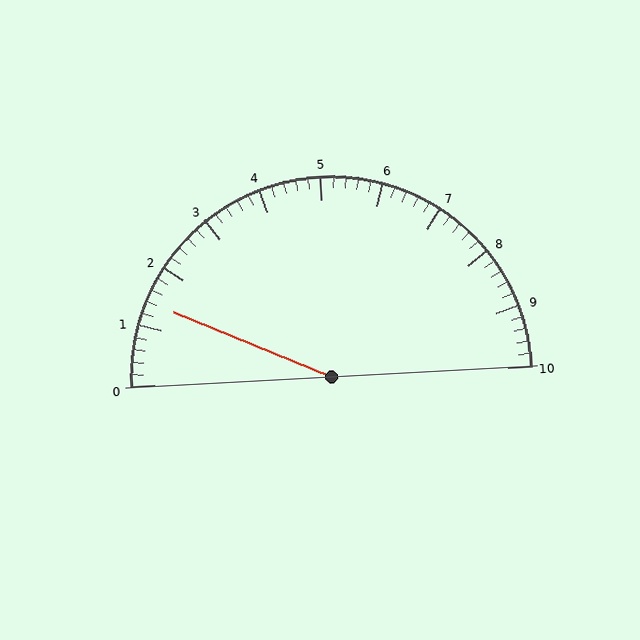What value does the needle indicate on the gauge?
The needle indicates approximately 1.4.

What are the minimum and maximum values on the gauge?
The gauge ranges from 0 to 10.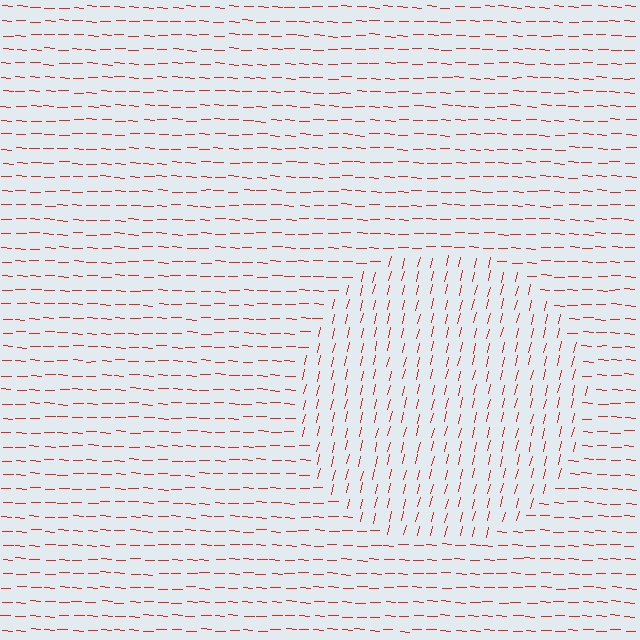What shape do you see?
I see a circle.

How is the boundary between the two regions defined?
The boundary is defined purely by a change in line orientation (approximately 78 degrees difference). All lines are the same color and thickness.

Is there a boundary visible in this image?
Yes, there is a texture boundary formed by a change in line orientation.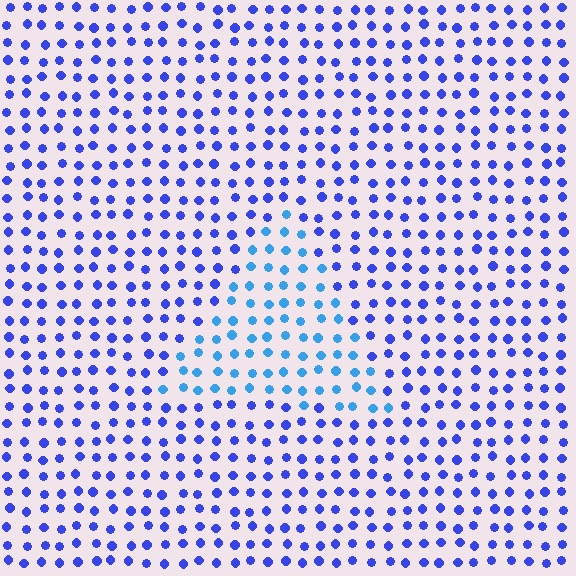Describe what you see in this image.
The image is filled with small blue elements in a uniform arrangement. A triangle-shaped region is visible where the elements are tinted to a slightly different hue, forming a subtle color boundary.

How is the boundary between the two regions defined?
The boundary is defined purely by a slight shift in hue (about 32 degrees). Spacing, size, and orientation are identical on both sides.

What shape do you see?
I see a triangle.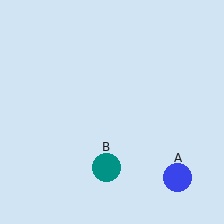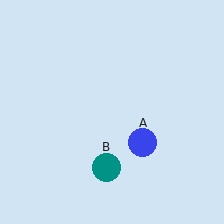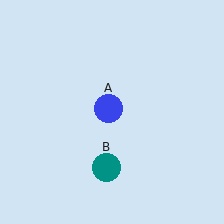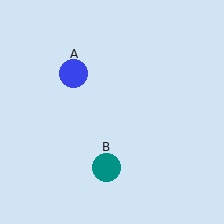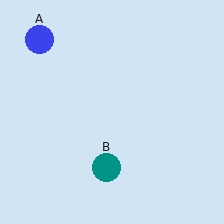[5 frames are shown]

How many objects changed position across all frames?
1 object changed position: blue circle (object A).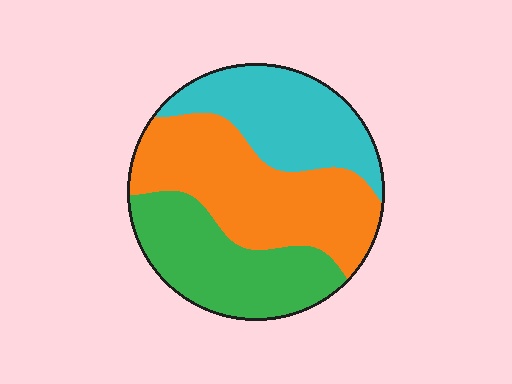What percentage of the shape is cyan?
Cyan takes up between a sixth and a third of the shape.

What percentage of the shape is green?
Green covers about 30% of the shape.